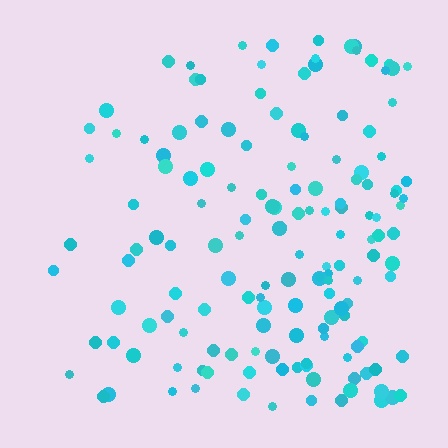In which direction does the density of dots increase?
From left to right, with the right side densest.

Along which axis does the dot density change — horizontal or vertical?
Horizontal.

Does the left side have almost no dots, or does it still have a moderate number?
Still a moderate number, just noticeably fewer than the right.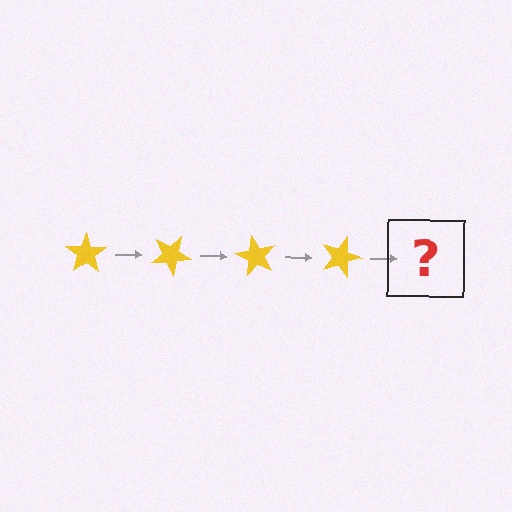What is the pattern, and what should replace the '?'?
The pattern is that the star rotates 30 degrees each step. The '?' should be a yellow star rotated 120 degrees.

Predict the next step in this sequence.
The next step is a yellow star rotated 120 degrees.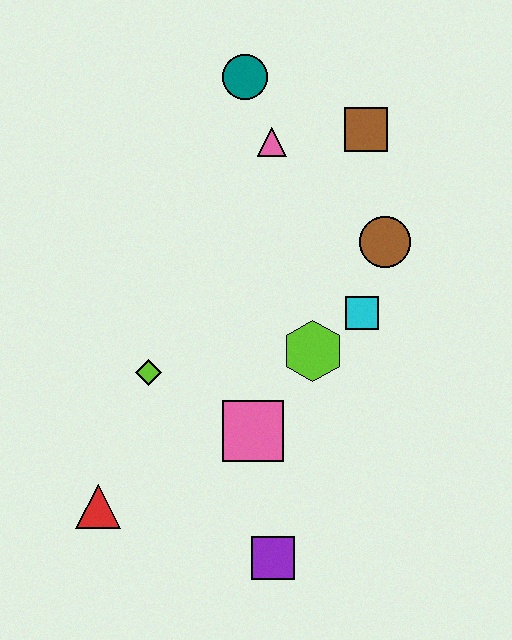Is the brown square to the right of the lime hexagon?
Yes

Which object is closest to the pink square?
The lime hexagon is closest to the pink square.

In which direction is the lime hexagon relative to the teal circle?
The lime hexagon is below the teal circle.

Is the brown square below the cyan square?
No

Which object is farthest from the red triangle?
The brown square is farthest from the red triangle.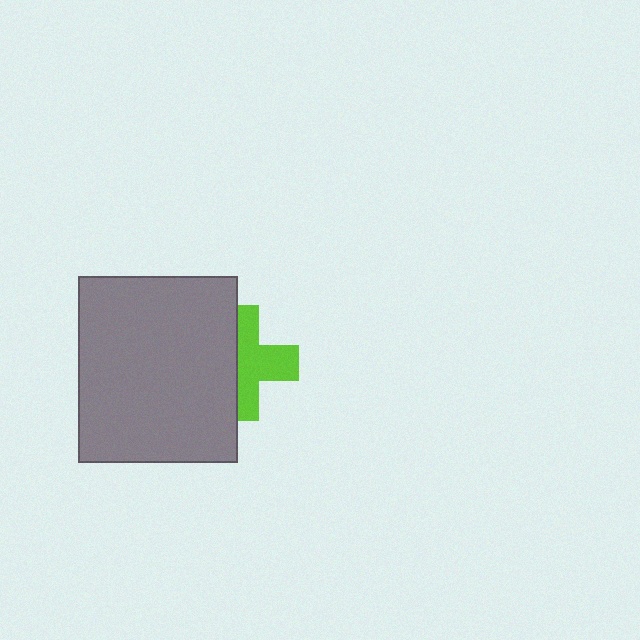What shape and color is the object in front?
The object in front is a gray rectangle.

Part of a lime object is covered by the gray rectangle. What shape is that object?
It is a cross.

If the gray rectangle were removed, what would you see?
You would see the complete lime cross.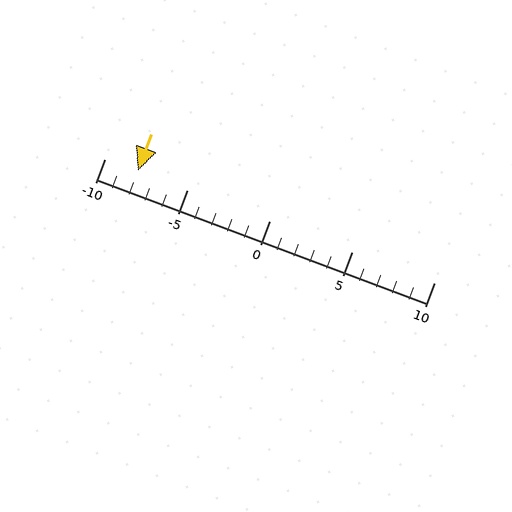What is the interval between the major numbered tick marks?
The major tick marks are spaced 5 units apart.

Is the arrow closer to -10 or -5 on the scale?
The arrow is closer to -10.